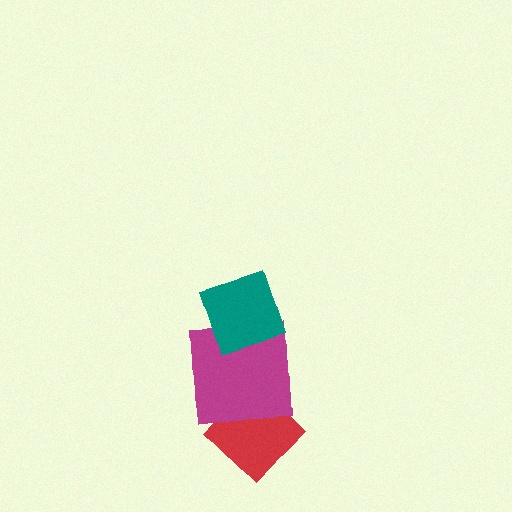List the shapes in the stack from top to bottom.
From top to bottom: the teal diamond, the magenta square, the red diamond.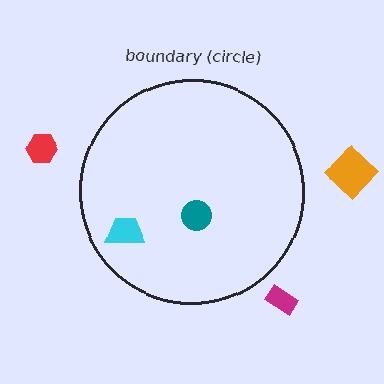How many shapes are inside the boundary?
2 inside, 3 outside.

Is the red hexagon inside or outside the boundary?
Outside.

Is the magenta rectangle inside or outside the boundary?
Outside.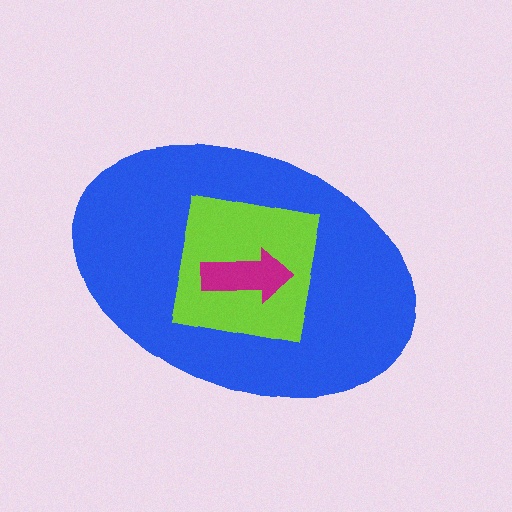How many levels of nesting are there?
3.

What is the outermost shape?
The blue ellipse.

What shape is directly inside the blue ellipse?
The lime square.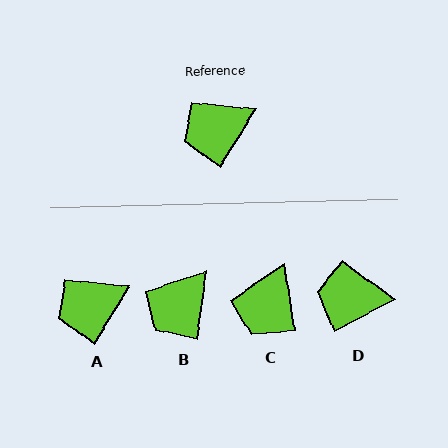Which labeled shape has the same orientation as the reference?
A.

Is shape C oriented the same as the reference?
No, it is off by about 40 degrees.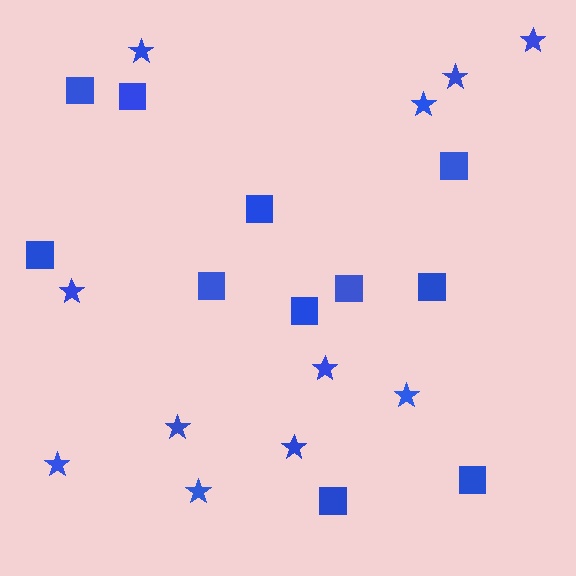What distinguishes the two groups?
There are 2 groups: one group of squares (11) and one group of stars (11).